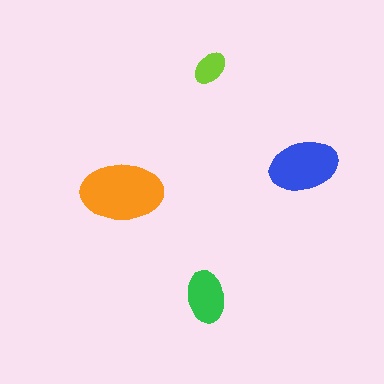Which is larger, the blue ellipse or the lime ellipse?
The blue one.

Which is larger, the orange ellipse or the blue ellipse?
The orange one.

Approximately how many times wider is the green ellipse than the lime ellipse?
About 1.5 times wider.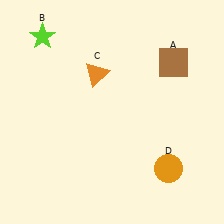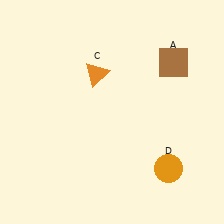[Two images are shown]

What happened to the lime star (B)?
The lime star (B) was removed in Image 2. It was in the top-left area of Image 1.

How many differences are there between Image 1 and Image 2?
There is 1 difference between the two images.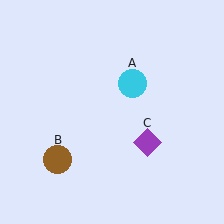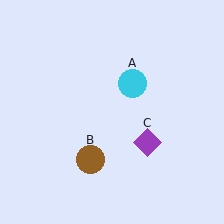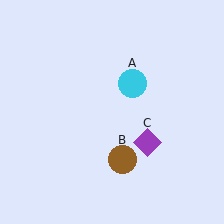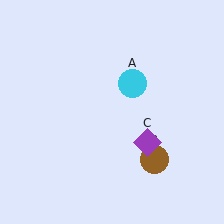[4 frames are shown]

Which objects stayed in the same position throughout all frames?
Cyan circle (object A) and purple diamond (object C) remained stationary.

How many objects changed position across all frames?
1 object changed position: brown circle (object B).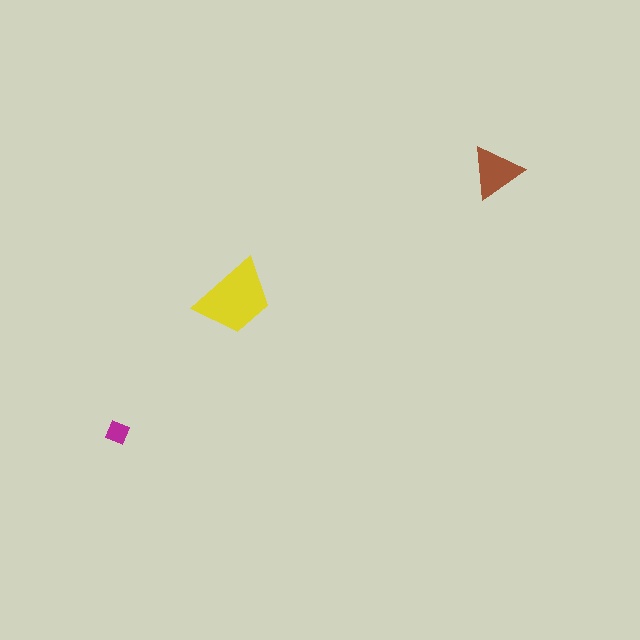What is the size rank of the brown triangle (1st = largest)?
2nd.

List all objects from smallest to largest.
The magenta diamond, the brown triangle, the yellow trapezoid.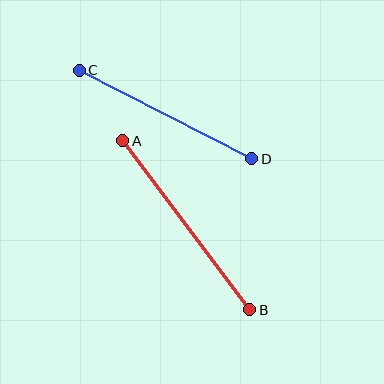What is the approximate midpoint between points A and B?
The midpoint is at approximately (186, 225) pixels.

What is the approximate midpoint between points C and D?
The midpoint is at approximately (165, 115) pixels.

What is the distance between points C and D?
The distance is approximately 194 pixels.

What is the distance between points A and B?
The distance is approximately 212 pixels.